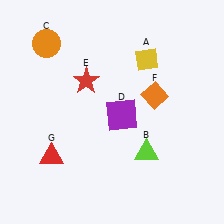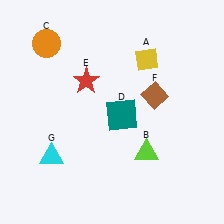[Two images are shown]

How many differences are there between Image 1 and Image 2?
There are 3 differences between the two images.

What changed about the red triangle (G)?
In Image 1, G is red. In Image 2, it changed to cyan.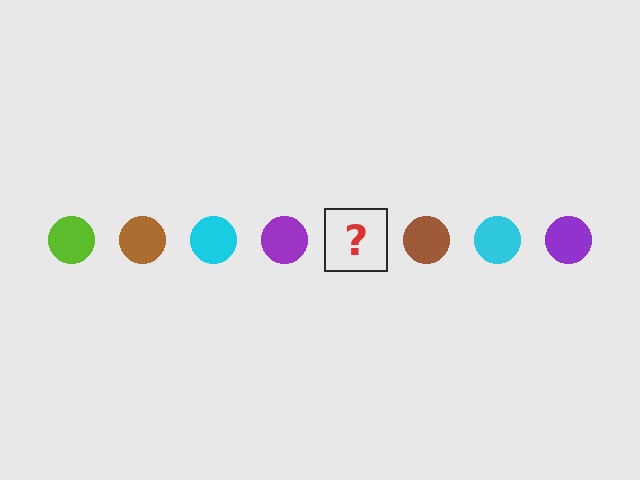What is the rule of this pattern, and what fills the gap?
The rule is that the pattern cycles through lime, brown, cyan, purple circles. The gap should be filled with a lime circle.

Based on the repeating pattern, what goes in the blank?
The blank should be a lime circle.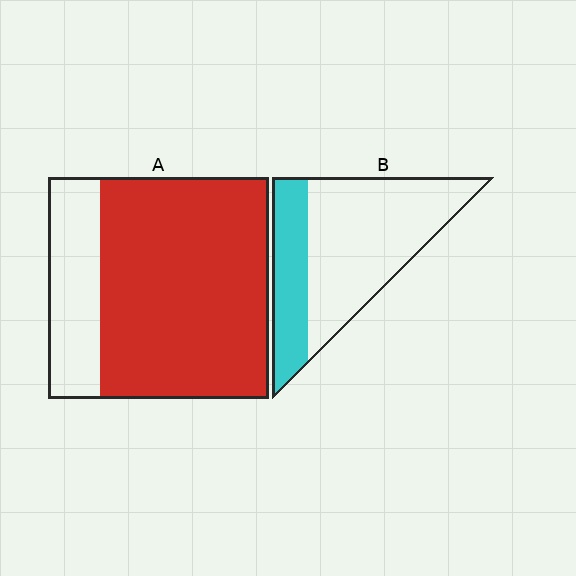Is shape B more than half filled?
No.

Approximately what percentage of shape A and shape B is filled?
A is approximately 75% and B is approximately 30%.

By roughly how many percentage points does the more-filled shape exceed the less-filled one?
By roughly 45 percentage points (A over B).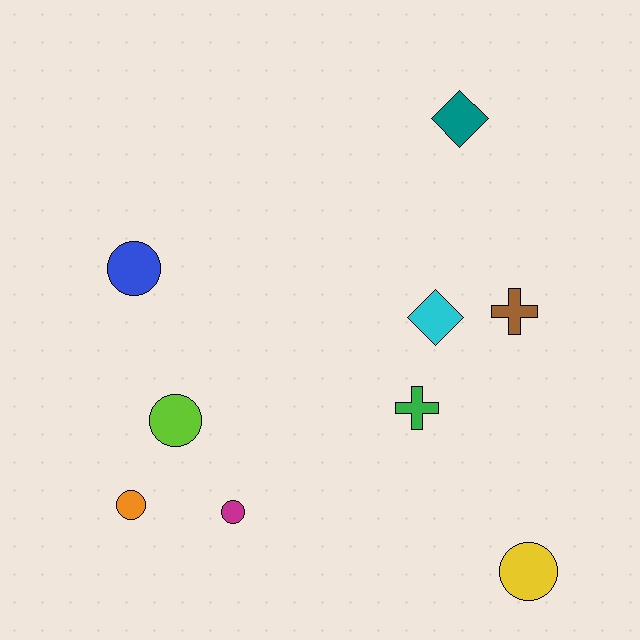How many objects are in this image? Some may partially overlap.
There are 9 objects.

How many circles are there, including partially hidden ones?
There are 5 circles.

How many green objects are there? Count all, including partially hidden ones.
There is 1 green object.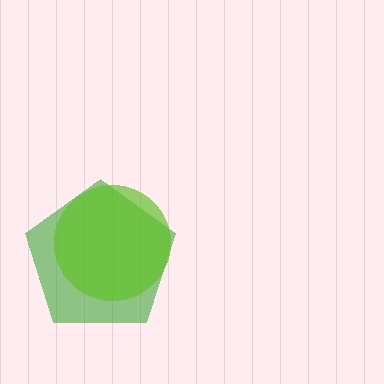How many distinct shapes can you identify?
There are 2 distinct shapes: a green pentagon, a lime circle.